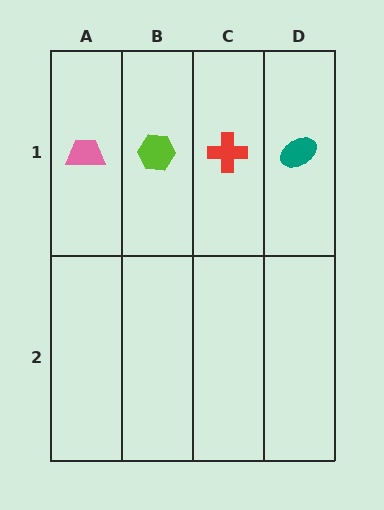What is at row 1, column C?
A red cross.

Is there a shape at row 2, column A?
No, that cell is empty.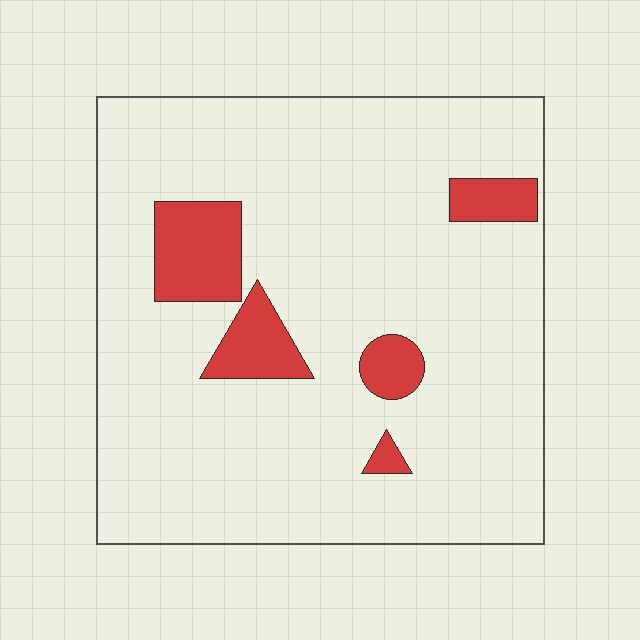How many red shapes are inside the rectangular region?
5.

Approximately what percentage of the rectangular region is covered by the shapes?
Approximately 10%.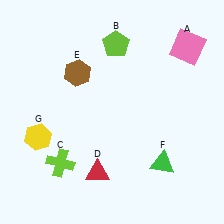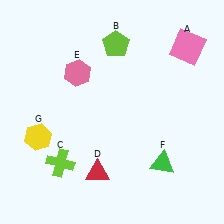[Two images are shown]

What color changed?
The hexagon (E) changed from brown in Image 1 to pink in Image 2.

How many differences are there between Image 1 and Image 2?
There is 1 difference between the two images.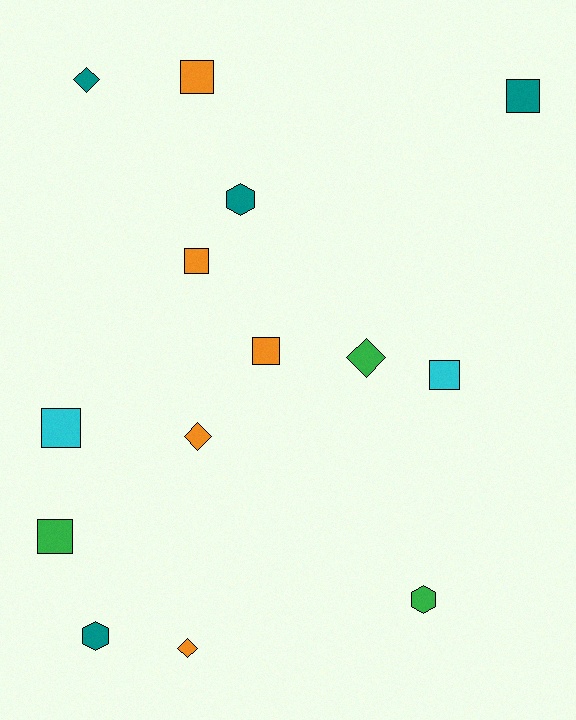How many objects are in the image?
There are 14 objects.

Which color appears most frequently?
Orange, with 5 objects.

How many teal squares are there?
There is 1 teal square.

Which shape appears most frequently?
Square, with 7 objects.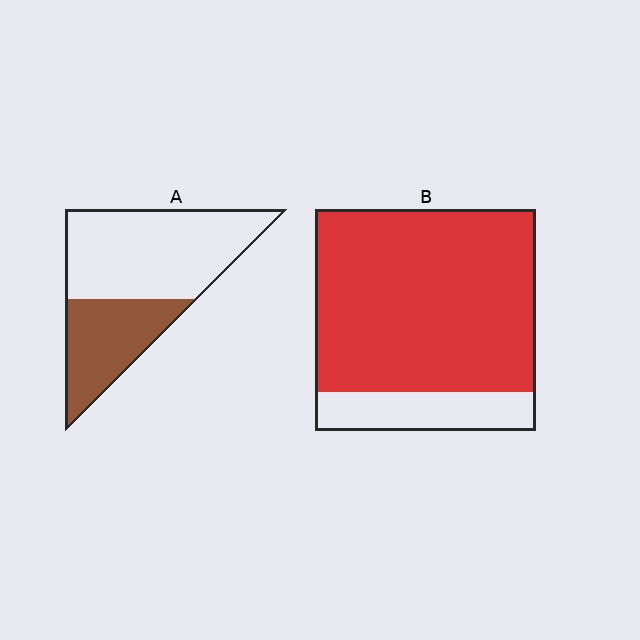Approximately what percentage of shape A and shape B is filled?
A is approximately 35% and B is approximately 80%.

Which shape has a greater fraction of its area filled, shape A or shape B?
Shape B.